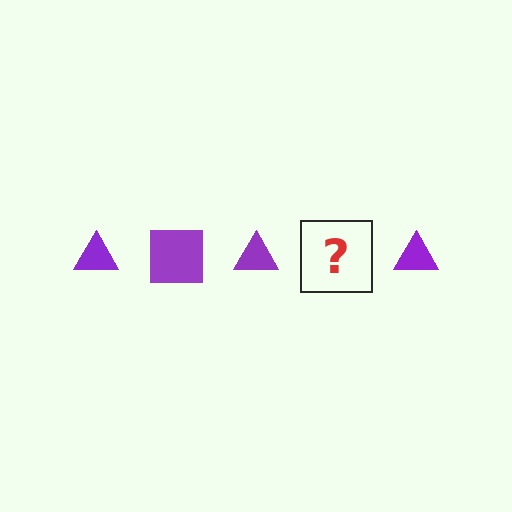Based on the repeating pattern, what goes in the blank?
The blank should be a purple square.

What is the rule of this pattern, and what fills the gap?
The rule is that the pattern cycles through triangle, square shapes in purple. The gap should be filled with a purple square.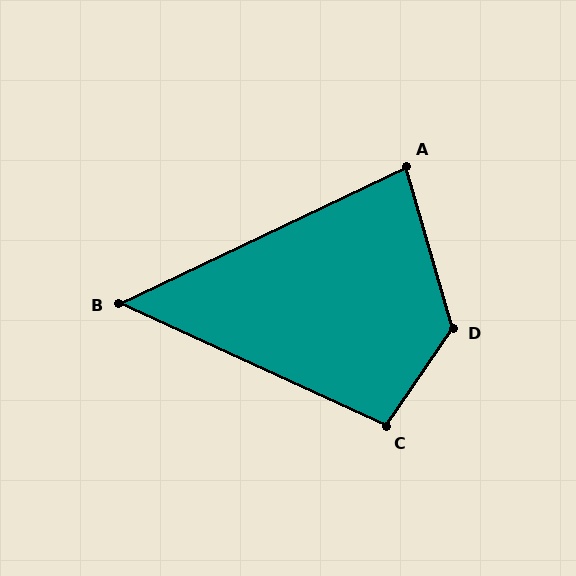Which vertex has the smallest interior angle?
B, at approximately 50 degrees.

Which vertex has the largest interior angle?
D, at approximately 130 degrees.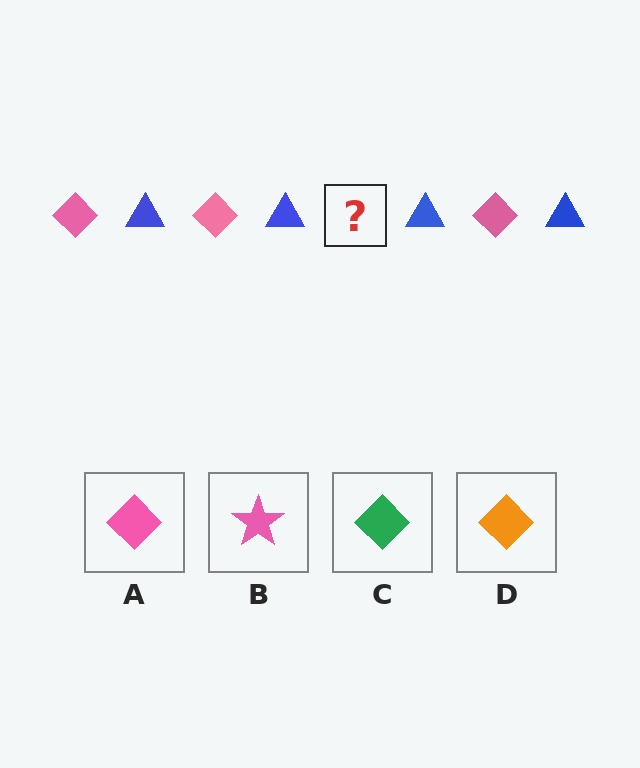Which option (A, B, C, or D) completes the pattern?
A.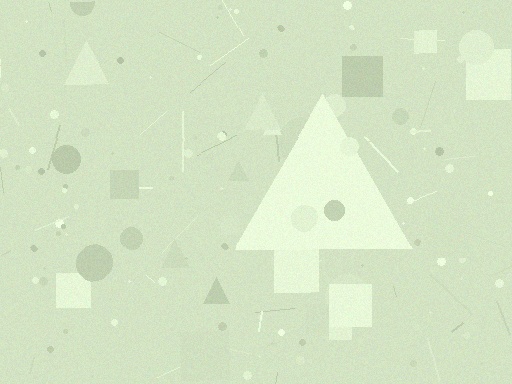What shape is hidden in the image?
A triangle is hidden in the image.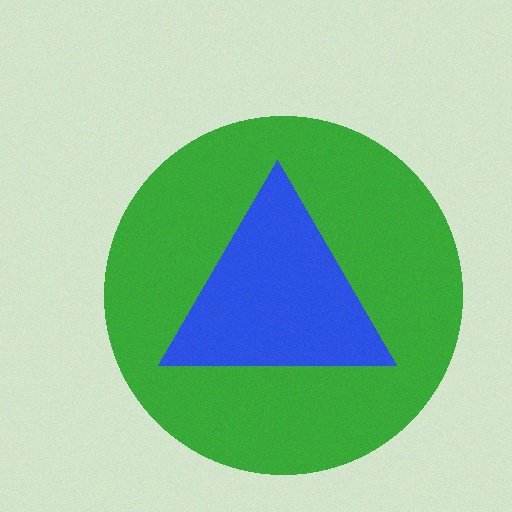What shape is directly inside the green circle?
The blue triangle.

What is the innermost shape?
The blue triangle.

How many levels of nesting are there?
2.